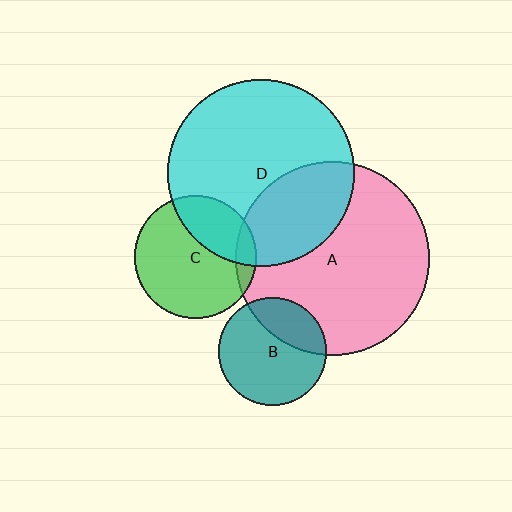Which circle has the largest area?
Circle A (pink).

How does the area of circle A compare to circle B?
Approximately 3.2 times.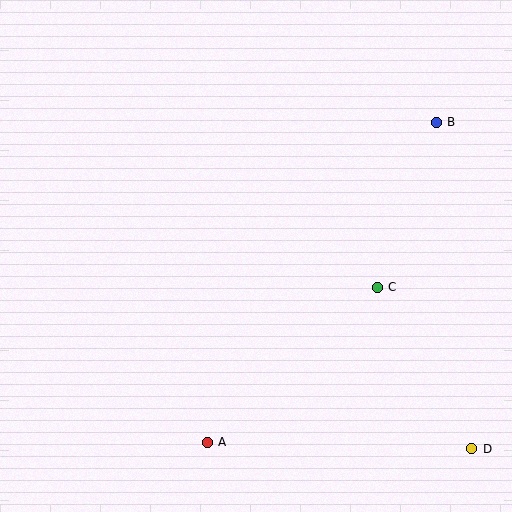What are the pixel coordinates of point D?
Point D is at (472, 449).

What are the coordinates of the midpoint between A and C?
The midpoint between A and C is at (292, 365).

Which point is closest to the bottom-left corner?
Point A is closest to the bottom-left corner.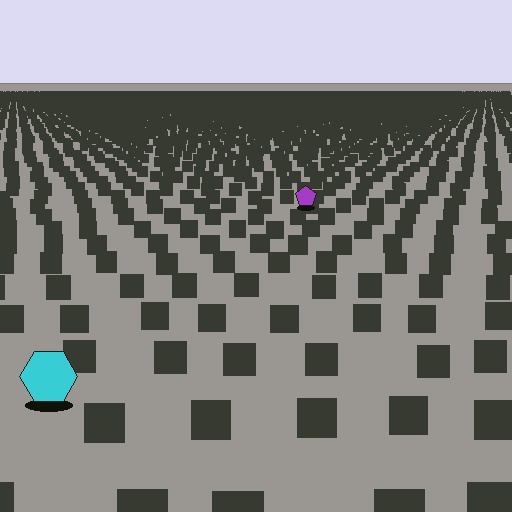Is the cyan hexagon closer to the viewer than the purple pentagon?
Yes. The cyan hexagon is closer — you can tell from the texture gradient: the ground texture is coarser near it.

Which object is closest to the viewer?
The cyan hexagon is closest. The texture marks near it are larger and more spread out.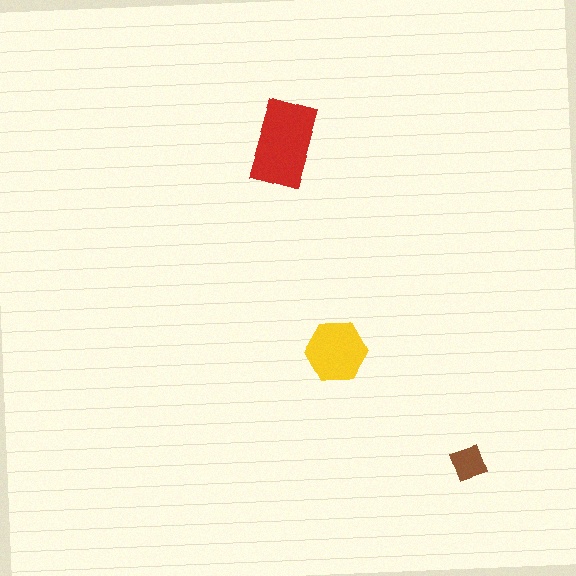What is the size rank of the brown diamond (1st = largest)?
3rd.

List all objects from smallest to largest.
The brown diamond, the yellow hexagon, the red rectangle.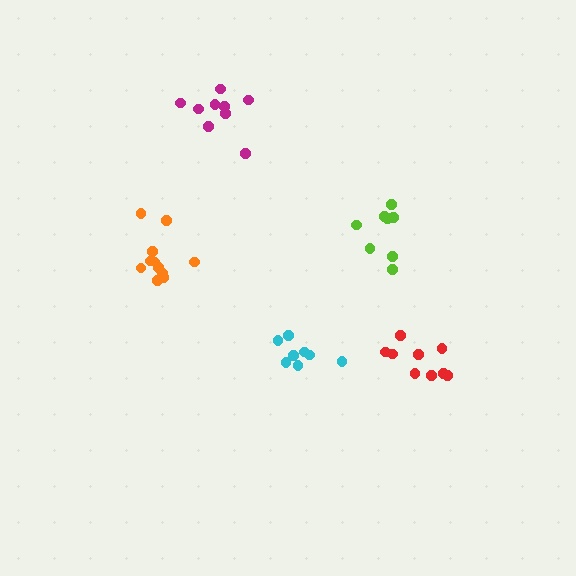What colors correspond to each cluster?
The clusters are colored: cyan, red, magenta, orange, lime.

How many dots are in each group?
Group 1: 8 dots, Group 2: 9 dots, Group 3: 9 dots, Group 4: 12 dots, Group 5: 8 dots (46 total).